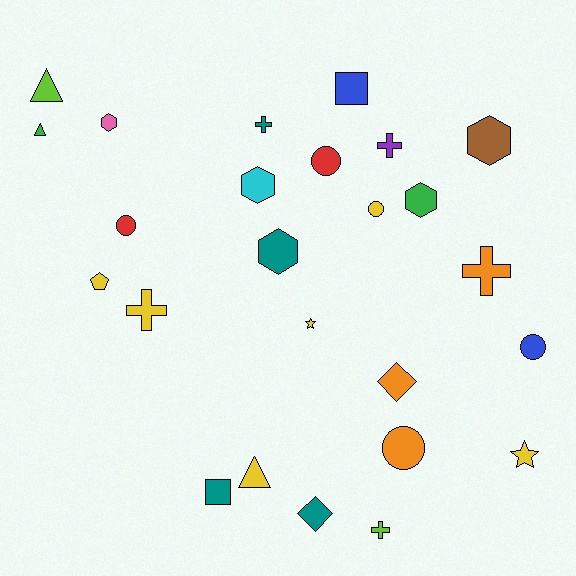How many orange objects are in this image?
There are 3 orange objects.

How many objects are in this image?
There are 25 objects.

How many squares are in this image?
There are 2 squares.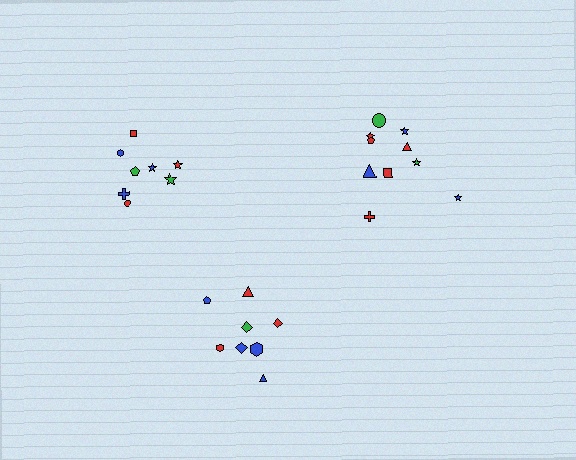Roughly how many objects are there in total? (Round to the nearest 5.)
Roughly 25 objects in total.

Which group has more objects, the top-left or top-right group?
The top-right group.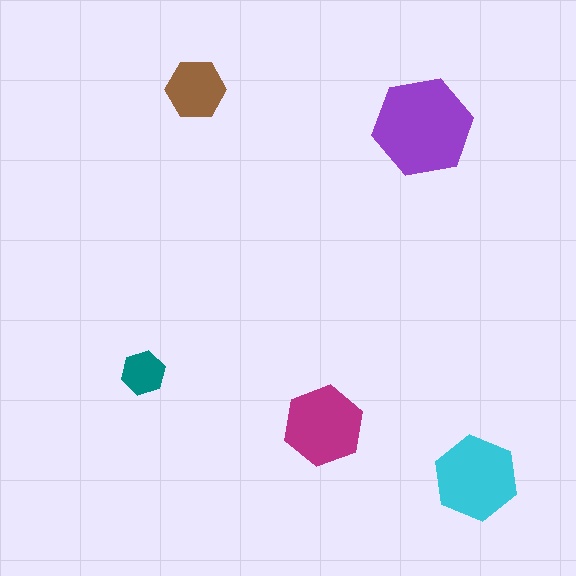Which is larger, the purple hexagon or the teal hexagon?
The purple one.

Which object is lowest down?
The cyan hexagon is bottommost.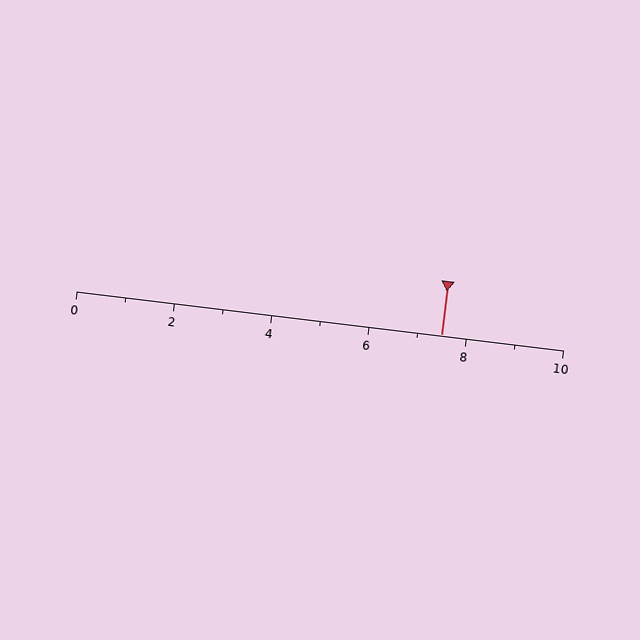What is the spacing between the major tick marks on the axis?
The major ticks are spaced 2 apart.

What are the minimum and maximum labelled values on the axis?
The axis runs from 0 to 10.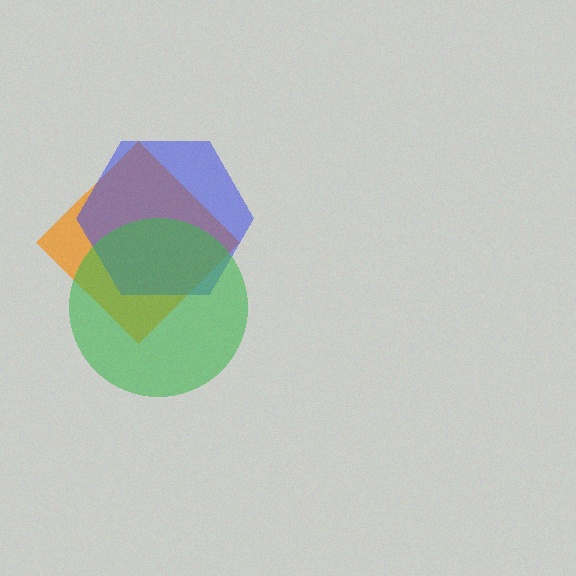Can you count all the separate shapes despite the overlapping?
Yes, there are 3 separate shapes.